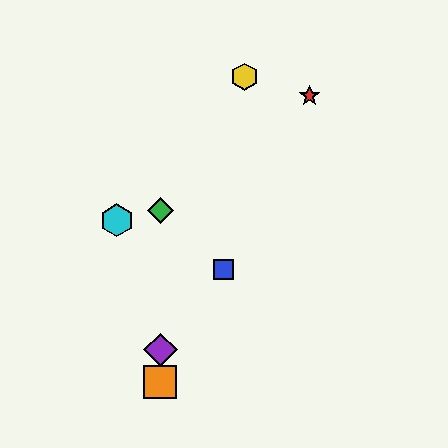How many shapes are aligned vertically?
3 shapes (the green diamond, the purple diamond, the orange square) are aligned vertically.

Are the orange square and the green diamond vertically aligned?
Yes, both are at x≈160.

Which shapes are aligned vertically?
The green diamond, the purple diamond, the orange square are aligned vertically.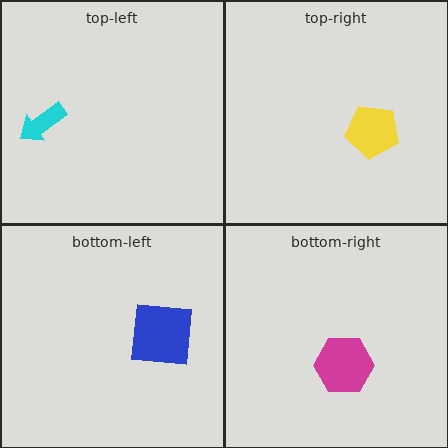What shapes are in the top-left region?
The cyan arrow.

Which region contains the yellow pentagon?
The top-right region.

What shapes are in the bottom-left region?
The blue square.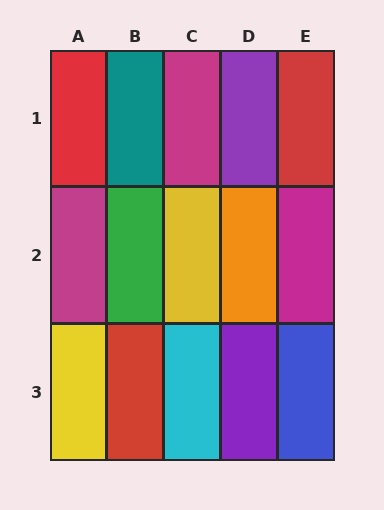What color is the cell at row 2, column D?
Orange.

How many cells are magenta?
3 cells are magenta.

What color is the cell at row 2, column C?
Yellow.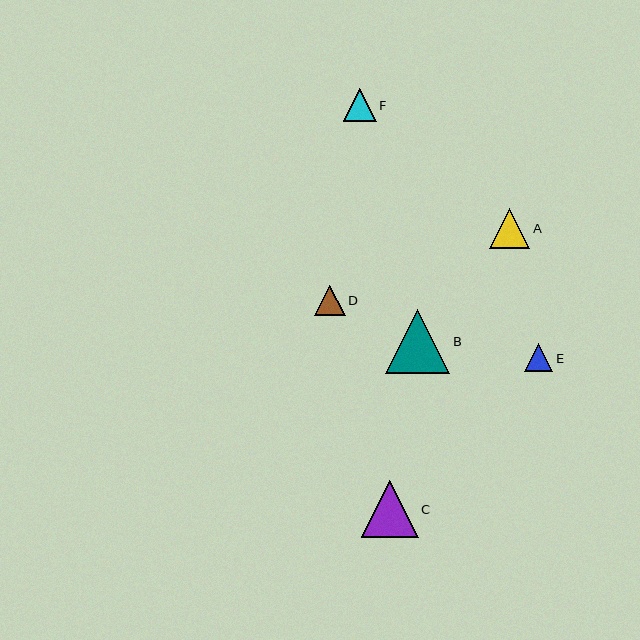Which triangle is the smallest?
Triangle E is the smallest with a size of approximately 28 pixels.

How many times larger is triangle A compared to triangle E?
Triangle A is approximately 1.4 times the size of triangle E.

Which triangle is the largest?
Triangle B is the largest with a size of approximately 64 pixels.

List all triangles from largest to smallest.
From largest to smallest: B, C, A, F, D, E.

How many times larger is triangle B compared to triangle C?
Triangle B is approximately 1.1 times the size of triangle C.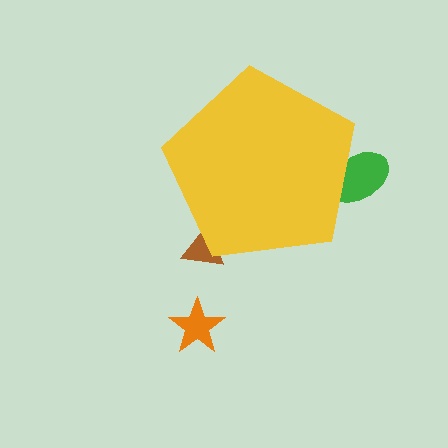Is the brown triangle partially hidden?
Yes, the brown triangle is partially hidden behind the yellow pentagon.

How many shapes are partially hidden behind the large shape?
2 shapes are partially hidden.